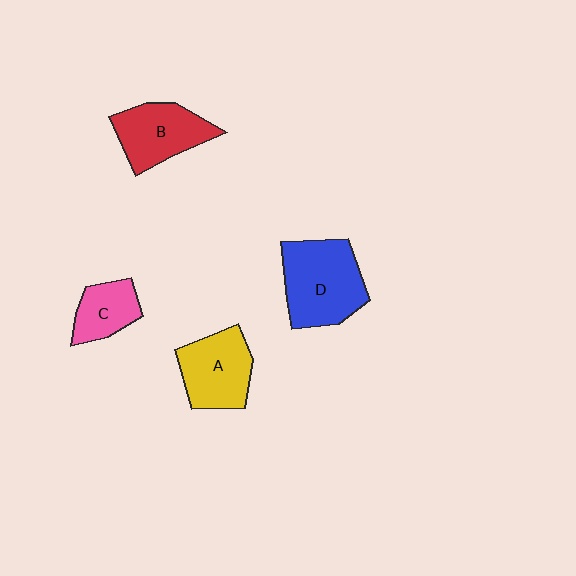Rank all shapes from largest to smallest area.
From largest to smallest: D (blue), A (yellow), B (red), C (pink).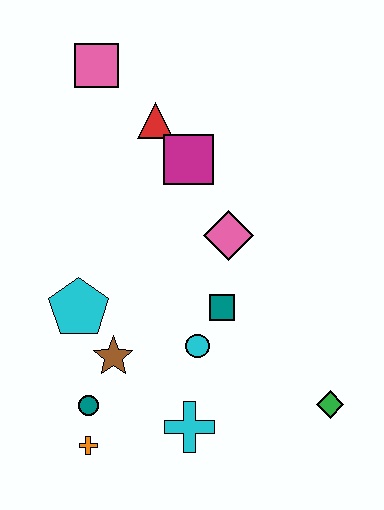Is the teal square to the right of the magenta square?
Yes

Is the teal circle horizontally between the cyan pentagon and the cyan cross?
Yes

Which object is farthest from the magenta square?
The orange cross is farthest from the magenta square.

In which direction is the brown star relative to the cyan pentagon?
The brown star is below the cyan pentagon.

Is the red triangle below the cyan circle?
No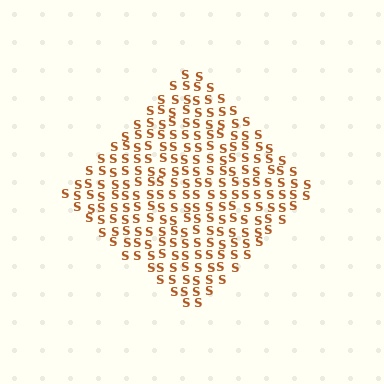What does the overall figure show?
The overall figure shows a diamond.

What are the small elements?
The small elements are letter S's.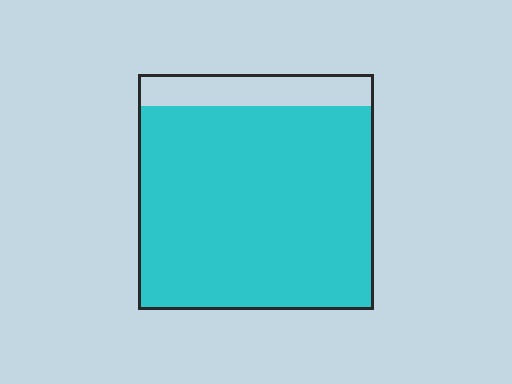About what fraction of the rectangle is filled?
About seven eighths (7/8).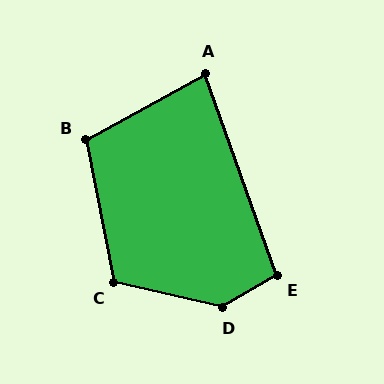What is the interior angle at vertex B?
Approximately 107 degrees (obtuse).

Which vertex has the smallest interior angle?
A, at approximately 81 degrees.